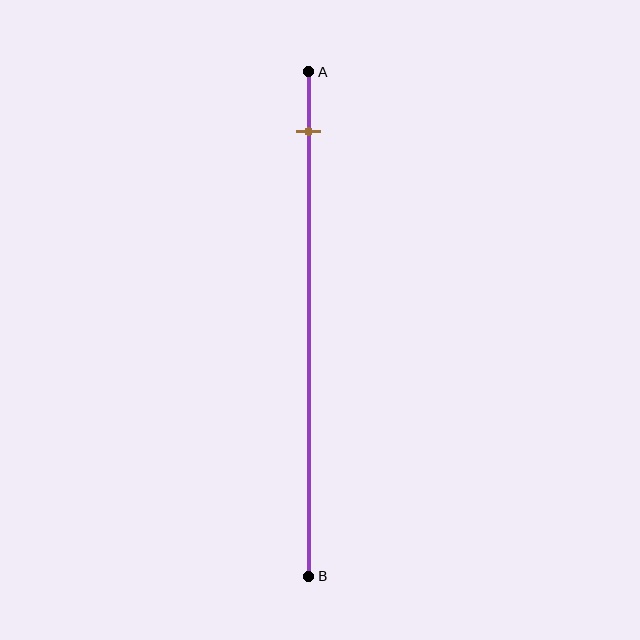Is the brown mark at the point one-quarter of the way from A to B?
No, the mark is at about 10% from A, not at the 25% one-quarter point.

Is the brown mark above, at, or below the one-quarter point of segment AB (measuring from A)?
The brown mark is above the one-quarter point of segment AB.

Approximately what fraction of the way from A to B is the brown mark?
The brown mark is approximately 10% of the way from A to B.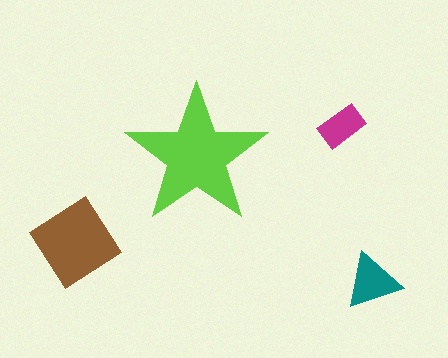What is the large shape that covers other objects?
A lime star.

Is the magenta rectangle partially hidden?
No, the magenta rectangle is fully visible.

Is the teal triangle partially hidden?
No, the teal triangle is fully visible.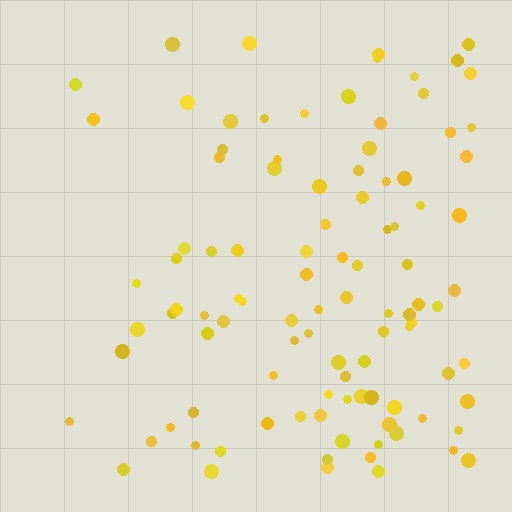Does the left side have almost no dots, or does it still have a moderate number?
Still a moderate number, just noticeably fewer than the right.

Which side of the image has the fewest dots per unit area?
The left.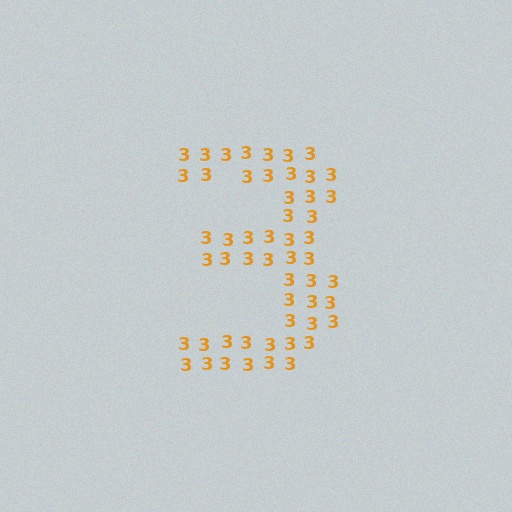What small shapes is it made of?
It is made of small digit 3's.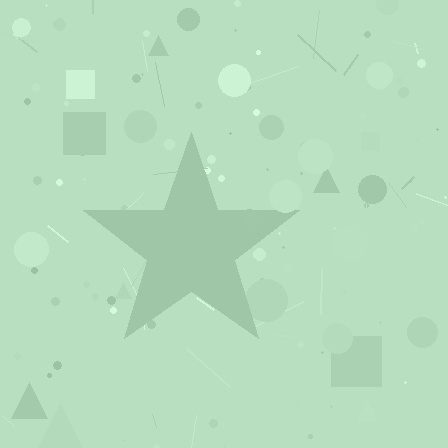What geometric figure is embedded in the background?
A star is embedded in the background.